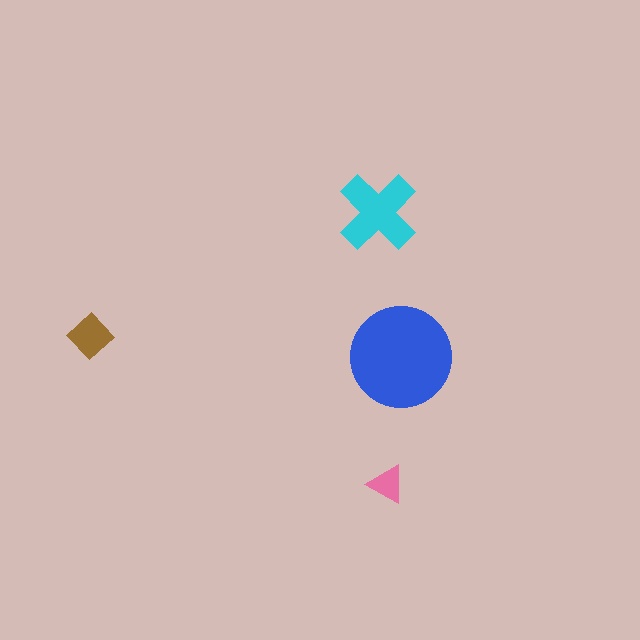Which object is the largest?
The blue circle.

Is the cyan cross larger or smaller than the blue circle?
Smaller.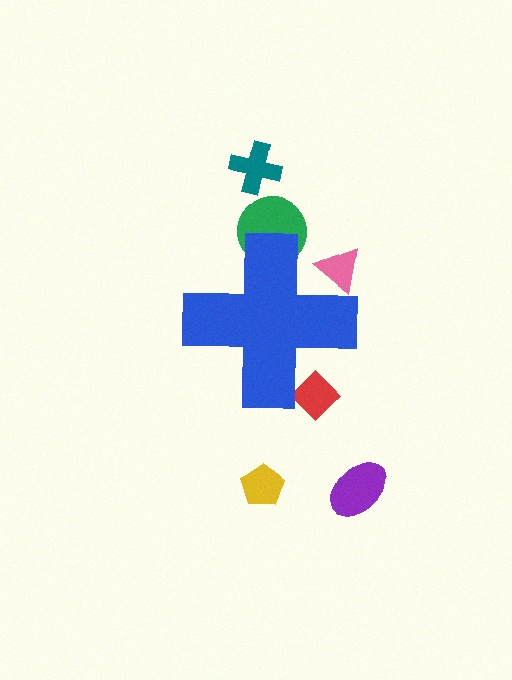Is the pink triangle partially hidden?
Yes, the pink triangle is partially hidden behind the blue cross.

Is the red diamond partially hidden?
Yes, the red diamond is partially hidden behind the blue cross.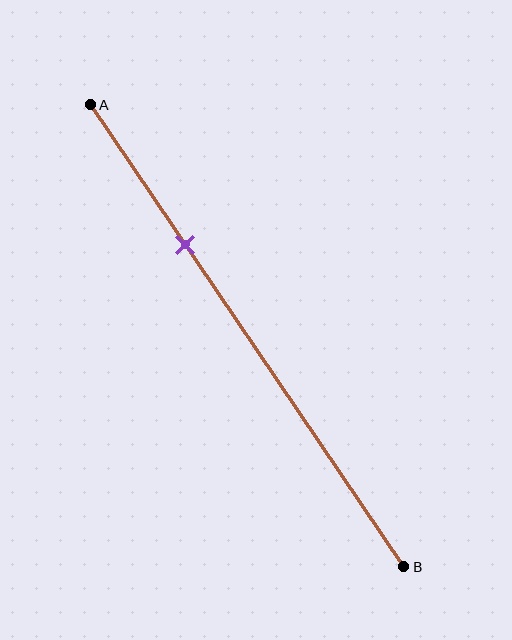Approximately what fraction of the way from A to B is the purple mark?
The purple mark is approximately 30% of the way from A to B.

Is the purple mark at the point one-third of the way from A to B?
Yes, the mark is approximately at the one-third point.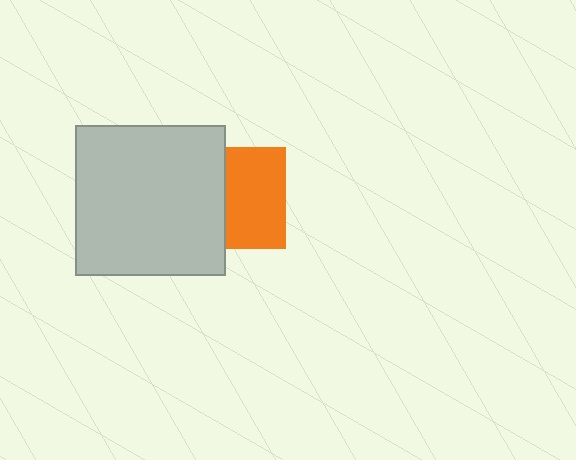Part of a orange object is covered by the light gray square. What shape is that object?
It is a square.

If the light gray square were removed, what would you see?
You would see the complete orange square.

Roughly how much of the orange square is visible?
About half of it is visible (roughly 59%).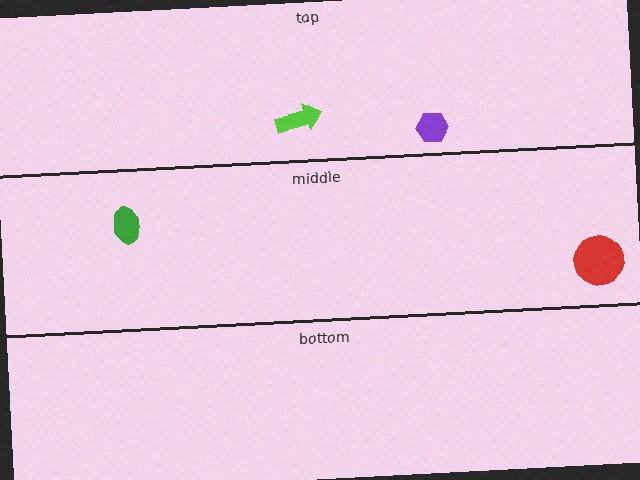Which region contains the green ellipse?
The middle region.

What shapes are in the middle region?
The red circle, the green ellipse.